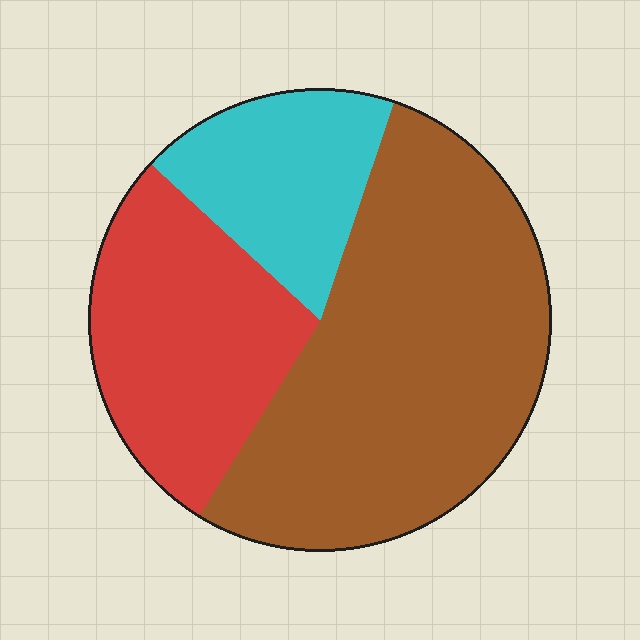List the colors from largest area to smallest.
From largest to smallest: brown, red, cyan.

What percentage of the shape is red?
Red takes up about one quarter (1/4) of the shape.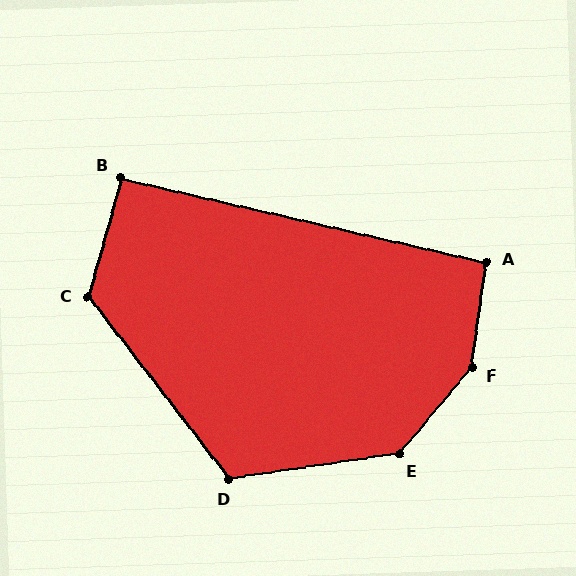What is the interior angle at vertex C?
Approximately 127 degrees (obtuse).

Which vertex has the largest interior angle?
F, at approximately 148 degrees.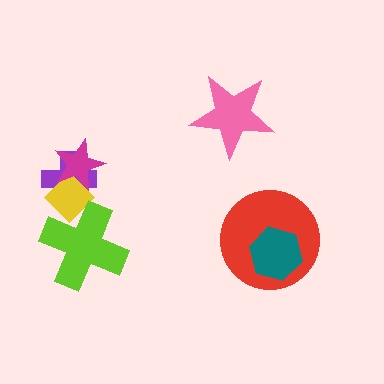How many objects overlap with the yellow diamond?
3 objects overlap with the yellow diamond.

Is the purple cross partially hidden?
Yes, it is partially covered by another shape.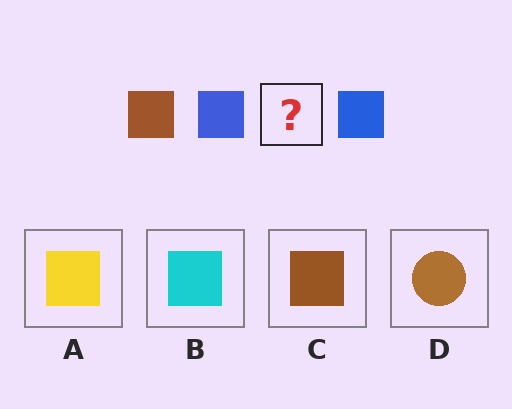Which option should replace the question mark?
Option C.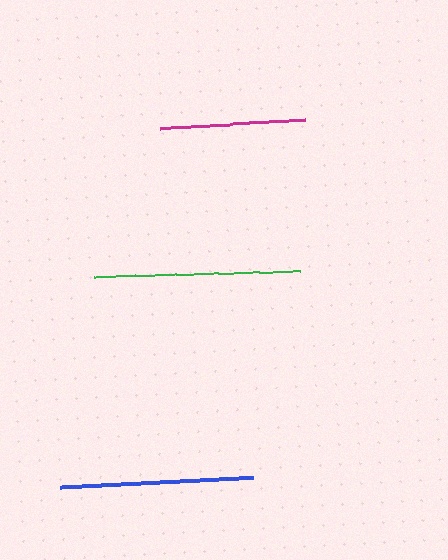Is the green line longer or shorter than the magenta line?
The green line is longer than the magenta line.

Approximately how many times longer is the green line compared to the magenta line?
The green line is approximately 1.4 times the length of the magenta line.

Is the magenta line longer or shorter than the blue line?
The blue line is longer than the magenta line.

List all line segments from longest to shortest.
From longest to shortest: green, blue, magenta.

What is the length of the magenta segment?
The magenta segment is approximately 145 pixels long.